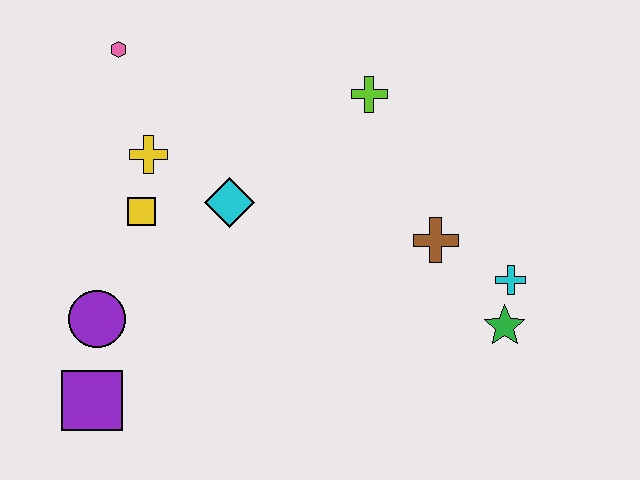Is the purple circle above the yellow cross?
No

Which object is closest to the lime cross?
The brown cross is closest to the lime cross.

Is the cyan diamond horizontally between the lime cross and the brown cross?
No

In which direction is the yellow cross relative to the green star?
The yellow cross is to the left of the green star.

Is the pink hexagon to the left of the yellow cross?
Yes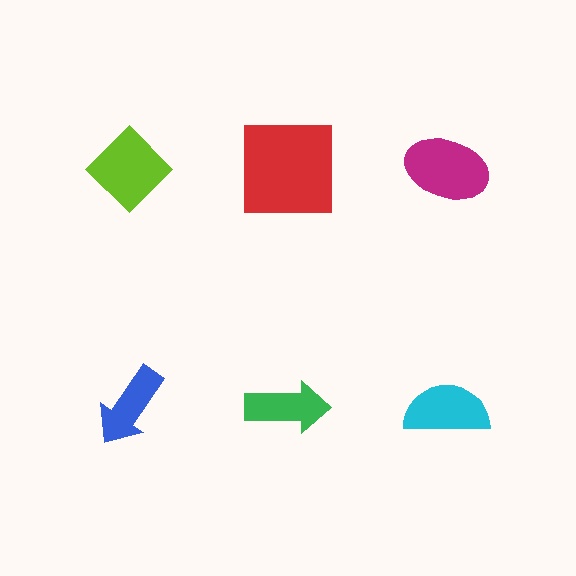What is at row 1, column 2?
A red square.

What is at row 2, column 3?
A cyan semicircle.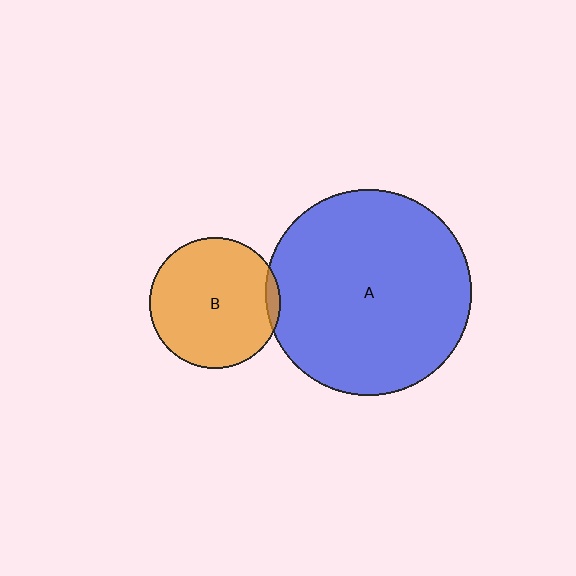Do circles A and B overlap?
Yes.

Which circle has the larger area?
Circle A (blue).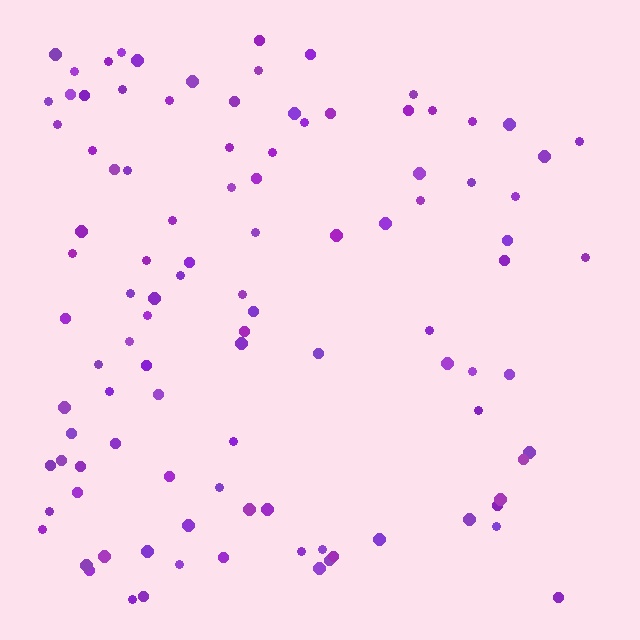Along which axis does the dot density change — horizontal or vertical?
Horizontal.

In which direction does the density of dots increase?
From right to left, with the left side densest.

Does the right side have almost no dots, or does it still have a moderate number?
Still a moderate number, just noticeably fewer than the left.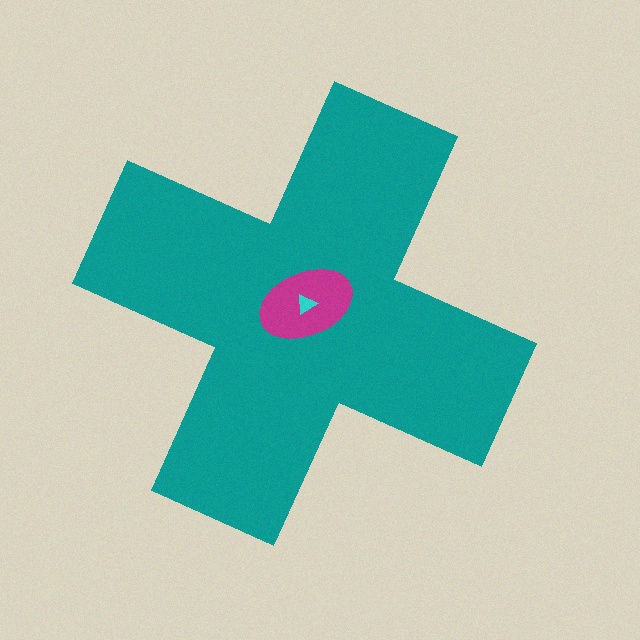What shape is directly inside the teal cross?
The magenta ellipse.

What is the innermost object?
The cyan triangle.